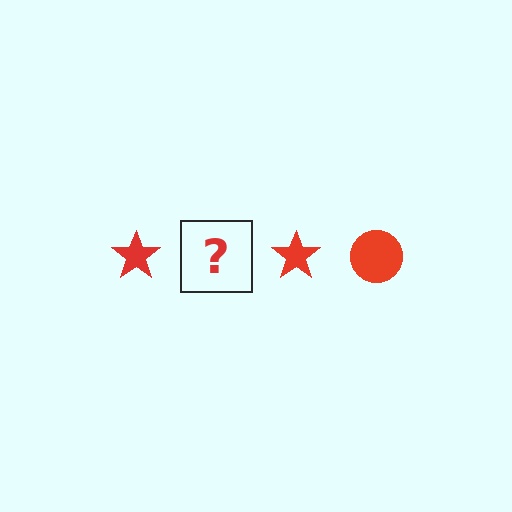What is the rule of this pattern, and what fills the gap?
The rule is that the pattern cycles through star, circle shapes in red. The gap should be filled with a red circle.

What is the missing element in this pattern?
The missing element is a red circle.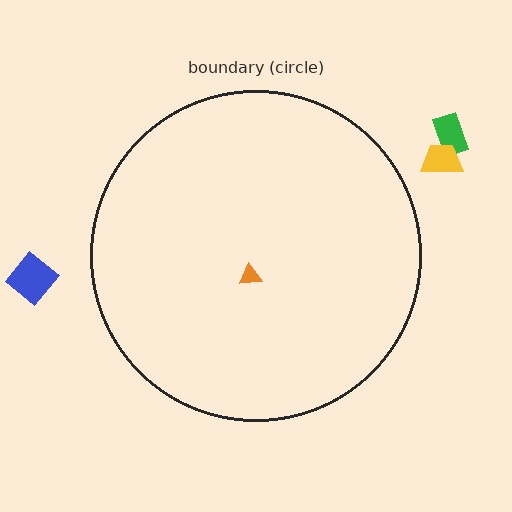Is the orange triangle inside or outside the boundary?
Inside.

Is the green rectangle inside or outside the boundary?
Outside.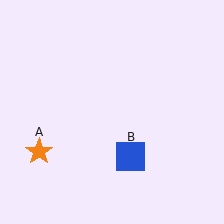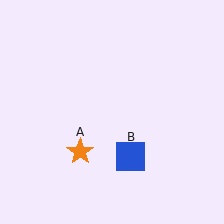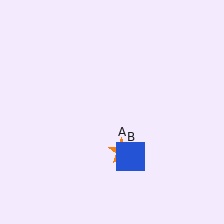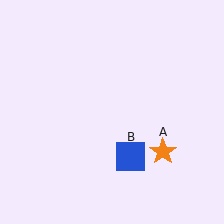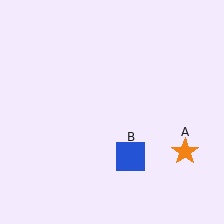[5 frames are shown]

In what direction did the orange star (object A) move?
The orange star (object A) moved right.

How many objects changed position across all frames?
1 object changed position: orange star (object A).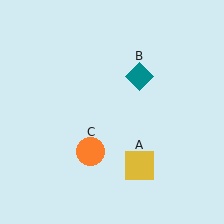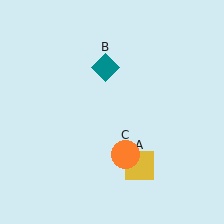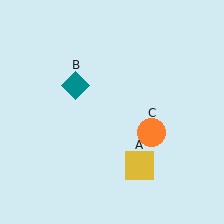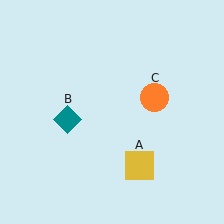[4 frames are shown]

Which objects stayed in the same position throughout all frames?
Yellow square (object A) remained stationary.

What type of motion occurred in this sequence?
The teal diamond (object B), orange circle (object C) rotated counterclockwise around the center of the scene.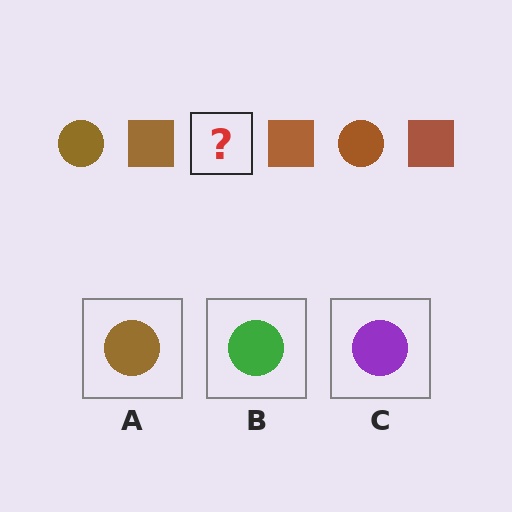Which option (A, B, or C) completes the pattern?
A.